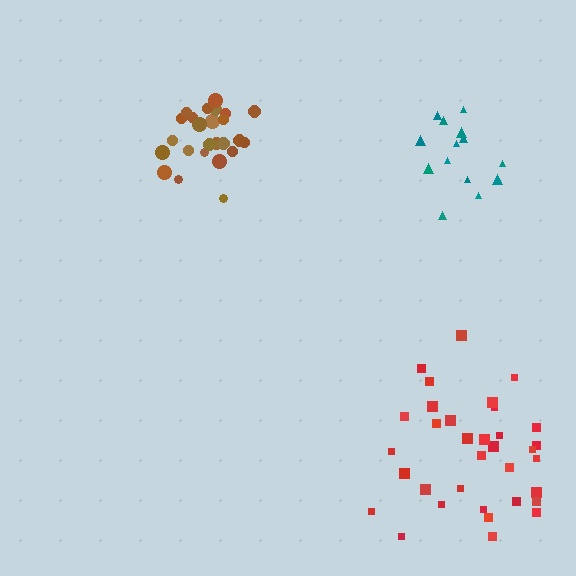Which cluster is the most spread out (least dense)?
Red.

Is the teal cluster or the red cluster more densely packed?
Teal.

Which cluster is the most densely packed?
Brown.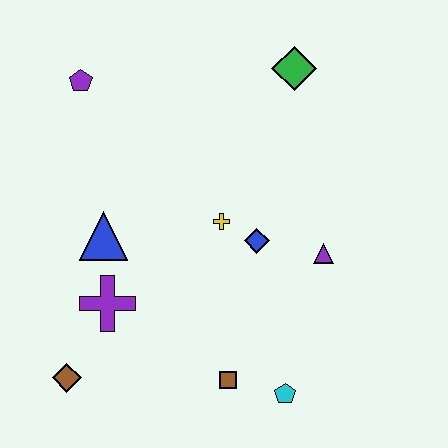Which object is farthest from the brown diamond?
The green diamond is farthest from the brown diamond.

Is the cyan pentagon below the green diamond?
Yes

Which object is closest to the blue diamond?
The yellow cross is closest to the blue diamond.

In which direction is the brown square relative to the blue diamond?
The brown square is below the blue diamond.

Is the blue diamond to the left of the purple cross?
No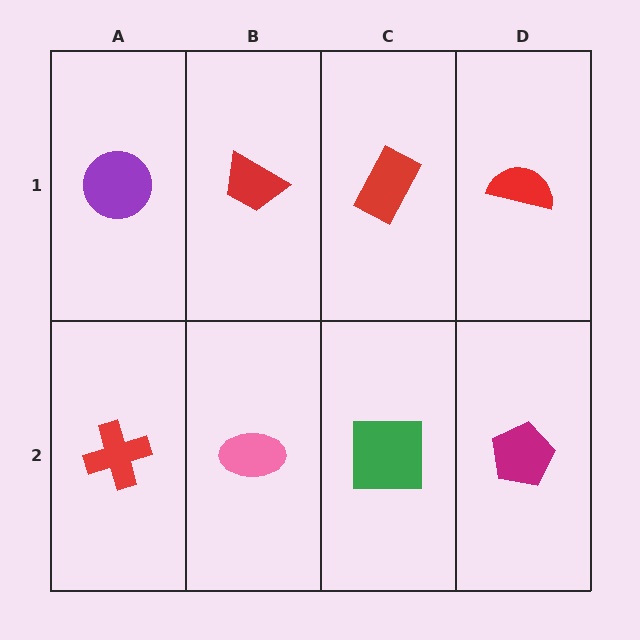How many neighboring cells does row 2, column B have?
3.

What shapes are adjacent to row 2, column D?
A red semicircle (row 1, column D), a green square (row 2, column C).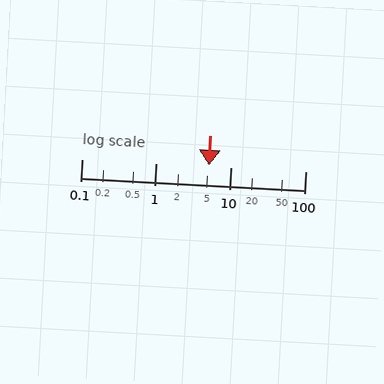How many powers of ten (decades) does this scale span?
The scale spans 3 decades, from 0.1 to 100.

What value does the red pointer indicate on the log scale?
The pointer indicates approximately 5.1.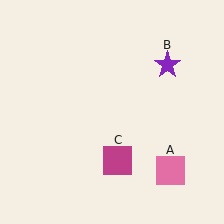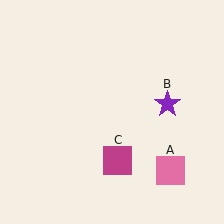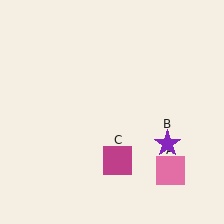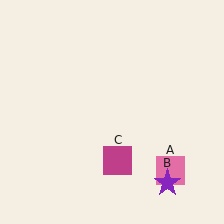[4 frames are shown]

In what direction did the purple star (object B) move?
The purple star (object B) moved down.